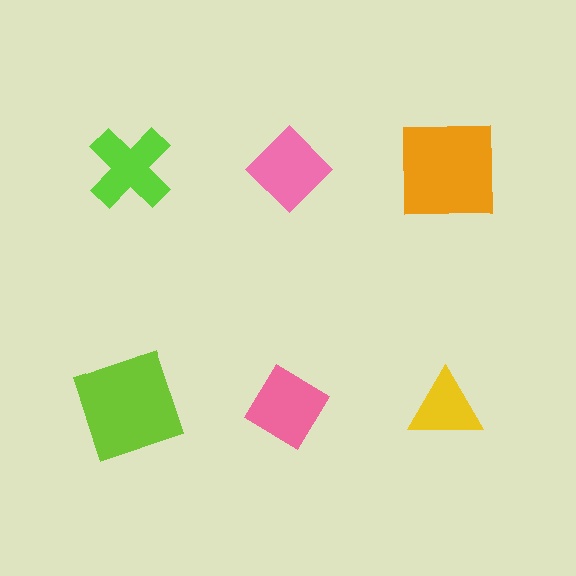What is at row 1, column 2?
A pink diamond.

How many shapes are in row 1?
3 shapes.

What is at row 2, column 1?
A lime square.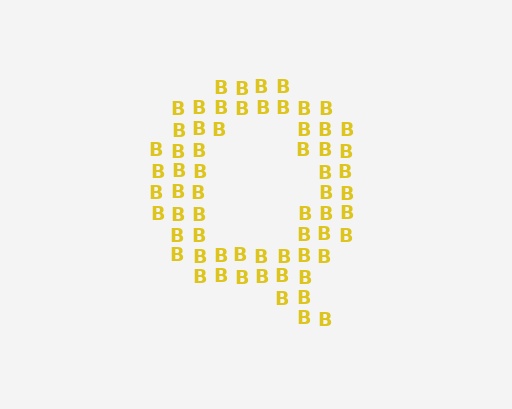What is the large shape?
The large shape is the letter Q.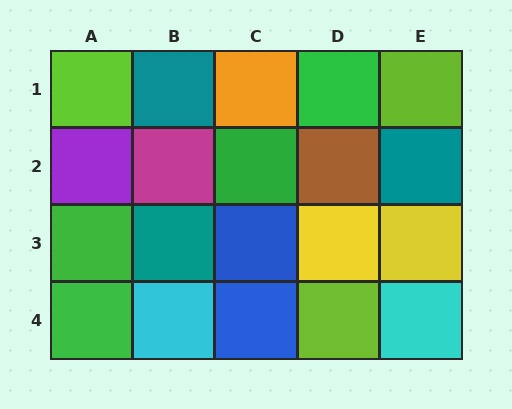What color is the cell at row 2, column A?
Purple.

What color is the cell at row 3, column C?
Blue.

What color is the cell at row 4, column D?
Lime.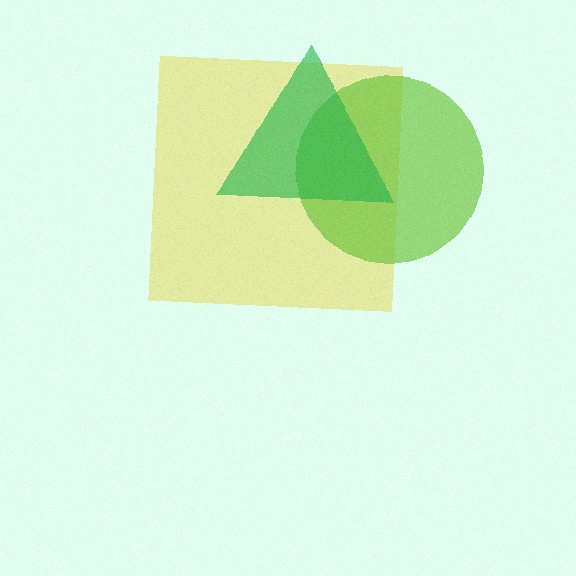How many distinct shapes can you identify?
There are 3 distinct shapes: a yellow square, a lime circle, a green triangle.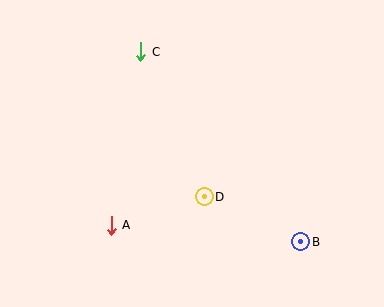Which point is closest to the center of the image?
Point D at (204, 197) is closest to the center.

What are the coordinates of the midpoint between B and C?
The midpoint between B and C is at (221, 147).